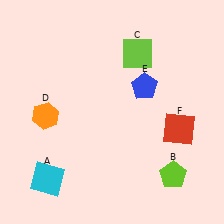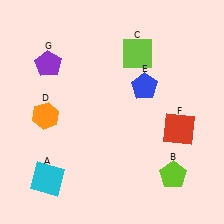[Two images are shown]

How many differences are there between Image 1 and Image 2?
There is 1 difference between the two images.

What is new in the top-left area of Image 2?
A purple pentagon (G) was added in the top-left area of Image 2.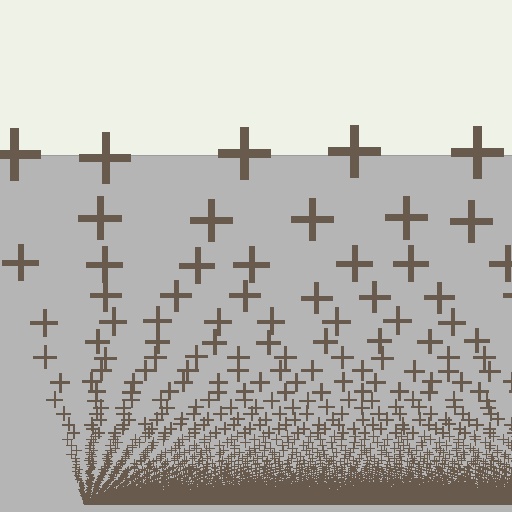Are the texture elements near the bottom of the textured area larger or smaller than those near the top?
Smaller. The gradient is inverted — elements near the bottom are smaller and denser.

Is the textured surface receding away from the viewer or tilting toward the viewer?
The surface appears to tilt toward the viewer. Texture elements get larger and sparser toward the top.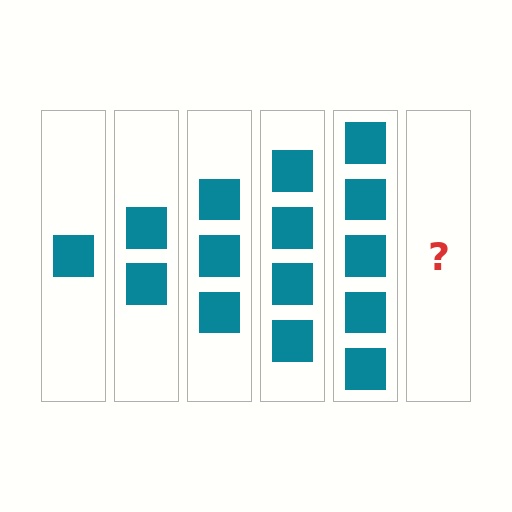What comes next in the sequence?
The next element should be 6 squares.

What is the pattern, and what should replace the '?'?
The pattern is that each step adds one more square. The '?' should be 6 squares.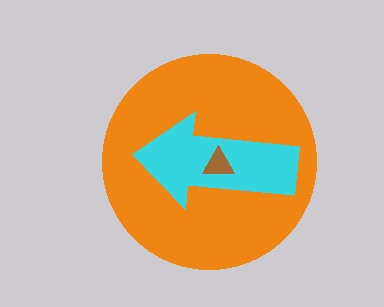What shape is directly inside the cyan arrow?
The brown triangle.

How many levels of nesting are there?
3.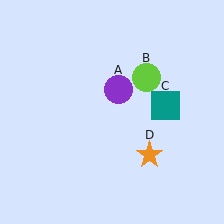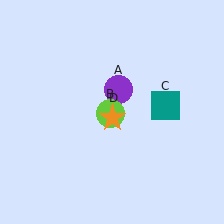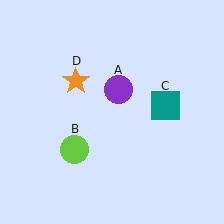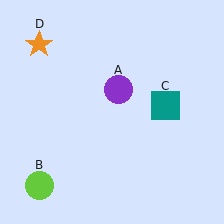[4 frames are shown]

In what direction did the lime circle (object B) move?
The lime circle (object B) moved down and to the left.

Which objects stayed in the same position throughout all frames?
Purple circle (object A) and teal square (object C) remained stationary.